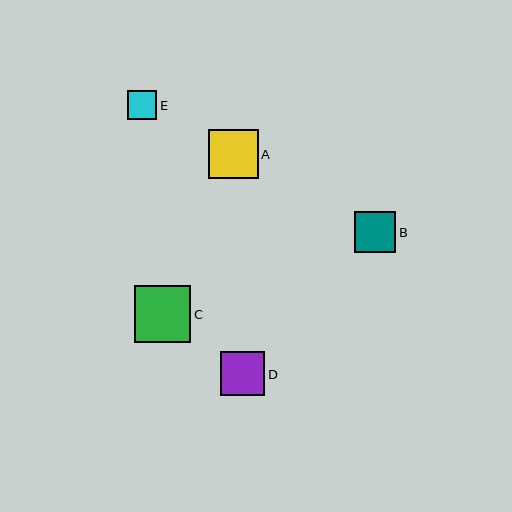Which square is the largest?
Square C is the largest with a size of approximately 56 pixels.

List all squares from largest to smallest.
From largest to smallest: C, A, D, B, E.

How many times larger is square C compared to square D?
Square C is approximately 1.3 times the size of square D.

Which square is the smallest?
Square E is the smallest with a size of approximately 29 pixels.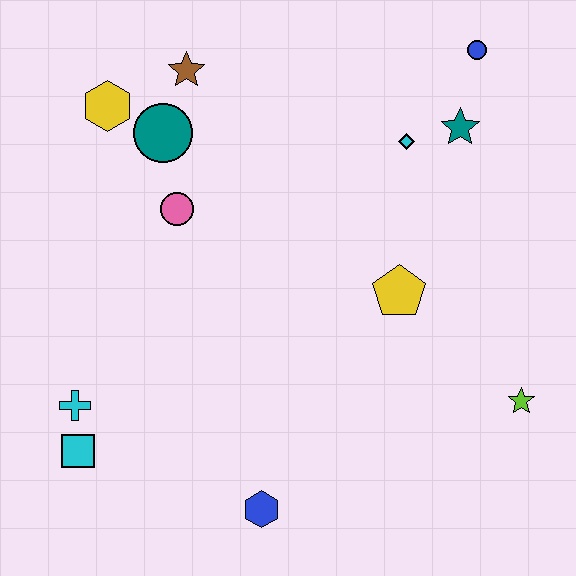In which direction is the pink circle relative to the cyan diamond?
The pink circle is to the left of the cyan diamond.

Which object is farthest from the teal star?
The cyan square is farthest from the teal star.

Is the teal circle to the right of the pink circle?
No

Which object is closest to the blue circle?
The teal star is closest to the blue circle.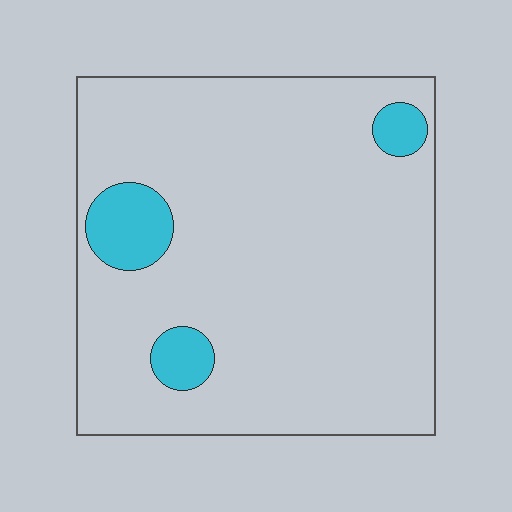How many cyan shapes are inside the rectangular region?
3.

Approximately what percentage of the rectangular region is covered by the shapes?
Approximately 10%.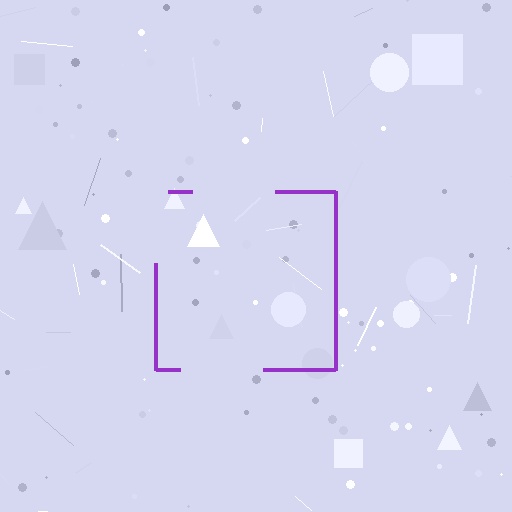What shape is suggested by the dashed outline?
The dashed outline suggests a square.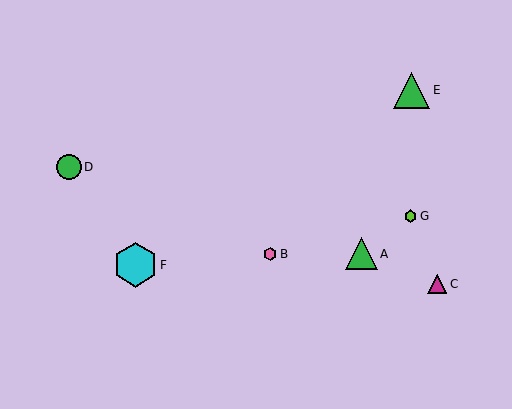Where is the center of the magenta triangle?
The center of the magenta triangle is at (437, 284).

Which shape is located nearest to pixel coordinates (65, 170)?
The green circle (labeled D) at (69, 167) is nearest to that location.